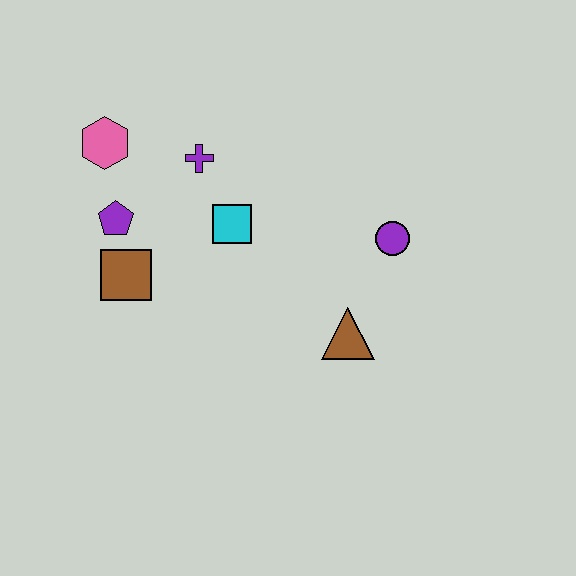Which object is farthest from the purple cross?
The brown triangle is farthest from the purple cross.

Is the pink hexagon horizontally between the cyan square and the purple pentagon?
No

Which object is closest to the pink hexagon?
The purple pentagon is closest to the pink hexagon.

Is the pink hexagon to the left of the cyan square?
Yes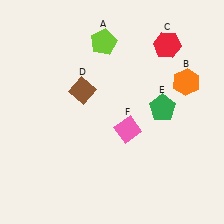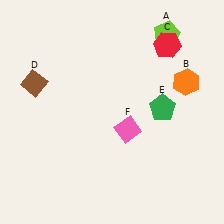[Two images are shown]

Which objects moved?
The objects that moved are: the lime pentagon (A), the brown diamond (D).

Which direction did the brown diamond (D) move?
The brown diamond (D) moved left.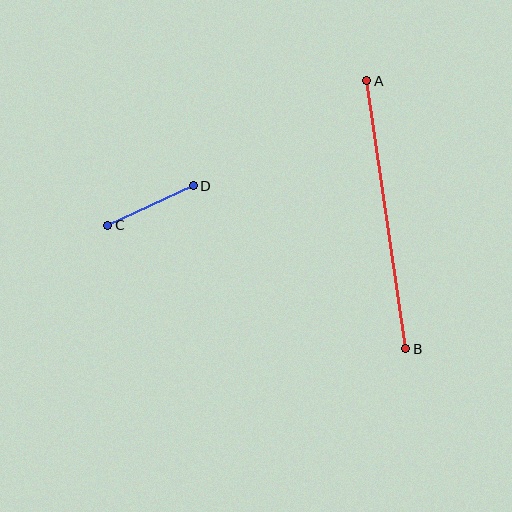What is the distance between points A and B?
The distance is approximately 270 pixels.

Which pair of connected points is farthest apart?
Points A and B are farthest apart.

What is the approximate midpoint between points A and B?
The midpoint is at approximately (386, 215) pixels.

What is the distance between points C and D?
The distance is approximately 94 pixels.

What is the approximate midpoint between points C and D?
The midpoint is at approximately (151, 206) pixels.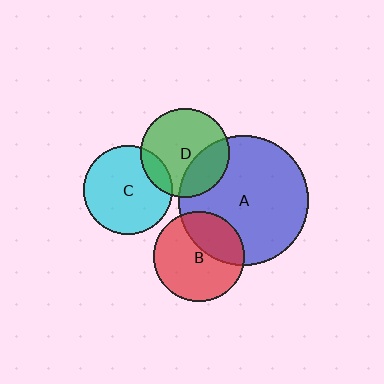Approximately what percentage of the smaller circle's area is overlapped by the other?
Approximately 35%.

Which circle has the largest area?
Circle A (blue).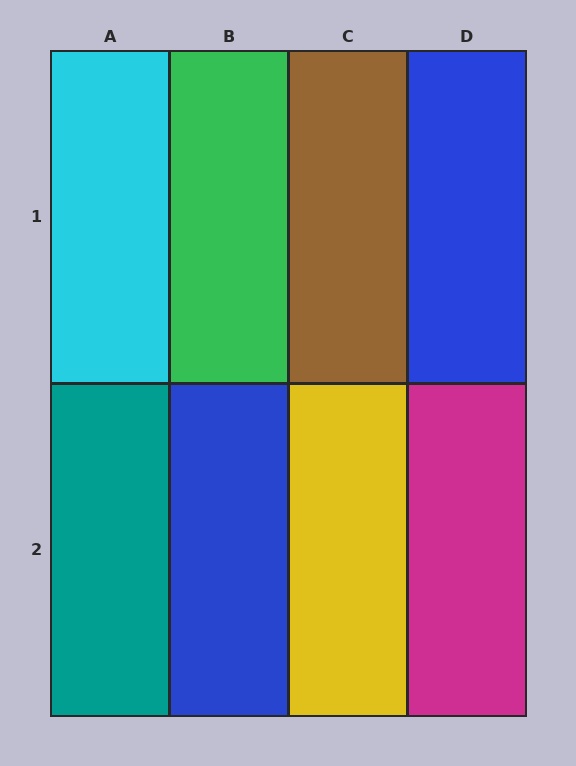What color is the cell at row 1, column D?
Blue.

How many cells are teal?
1 cell is teal.